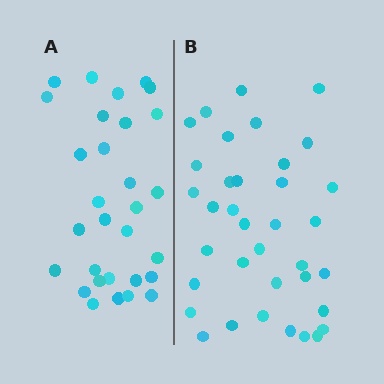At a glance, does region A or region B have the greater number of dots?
Region B (the right region) has more dots.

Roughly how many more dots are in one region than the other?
Region B has about 6 more dots than region A.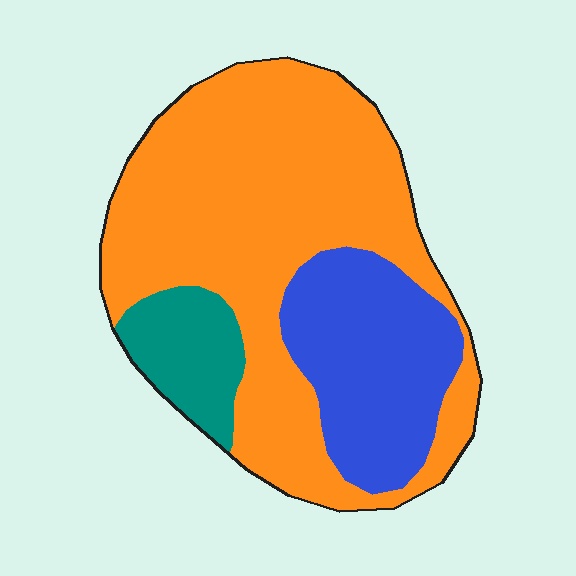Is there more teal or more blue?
Blue.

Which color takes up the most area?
Orange, at roughly 65%.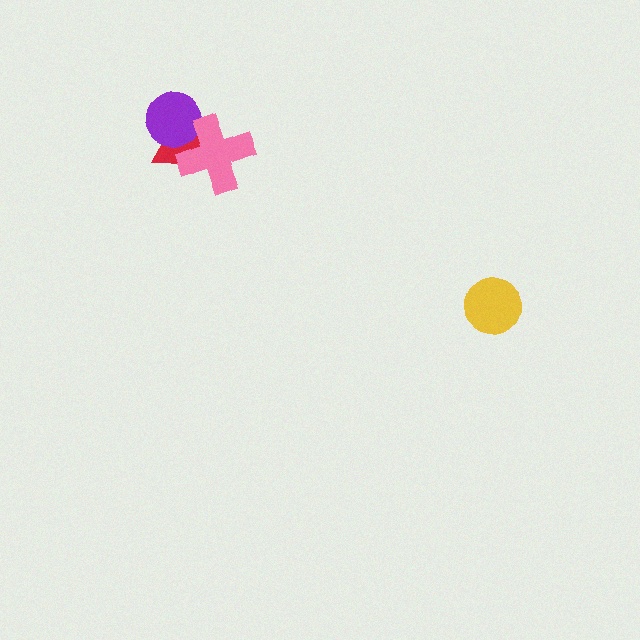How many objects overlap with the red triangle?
2 objects overlap with the red triangle.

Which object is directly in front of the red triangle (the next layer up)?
The purple circle is directly in front of the red triangle.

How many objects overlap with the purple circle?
2 objects overlap with the purple circle.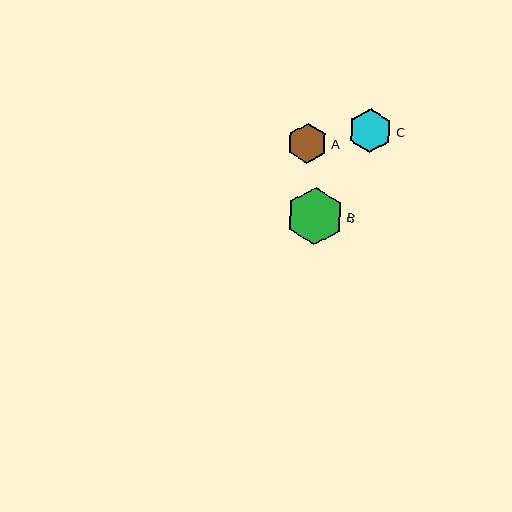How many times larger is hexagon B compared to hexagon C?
Hexagon B is approximately 1.3 times the size of hexagon C.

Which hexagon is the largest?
Hexagon B is the largest with a size of approximately 57 pixels.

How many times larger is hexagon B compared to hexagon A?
Hexagon B is approximately 1.4 times the size of hexagon A.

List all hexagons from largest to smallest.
From largest to smallest: B, C, A.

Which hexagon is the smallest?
Hexagon A is the smallest with a size of approximately 40 pixels.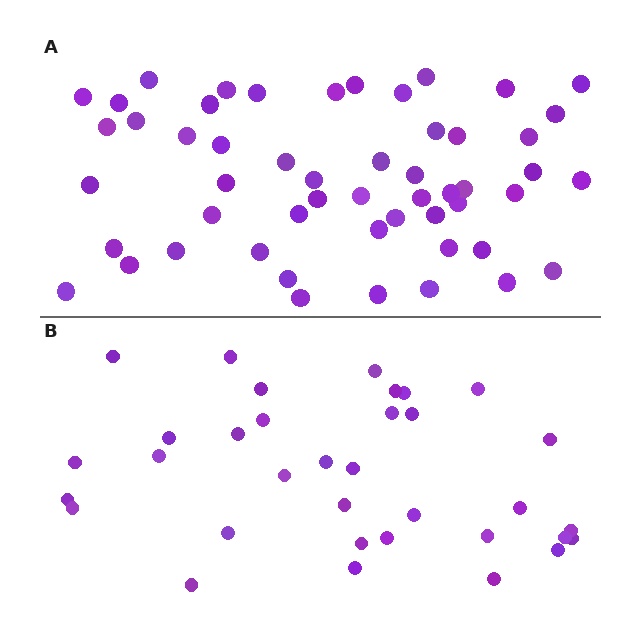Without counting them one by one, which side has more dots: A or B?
Region A (the top region) has more dots.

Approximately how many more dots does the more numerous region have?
Region A has approximately 20 more dots than region B.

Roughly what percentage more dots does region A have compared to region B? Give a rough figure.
About 55% more.